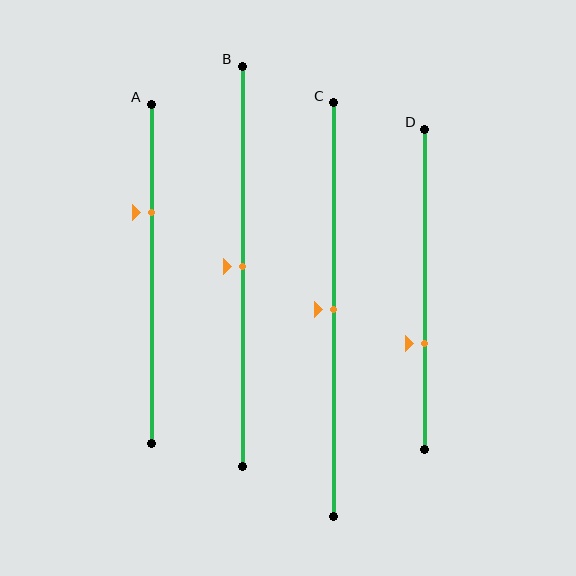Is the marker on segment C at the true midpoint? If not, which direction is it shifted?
Yes, the marker on segment C is at the true midpoint.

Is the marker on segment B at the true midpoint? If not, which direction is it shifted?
Yes, the marker on segment B is at the true midpoint.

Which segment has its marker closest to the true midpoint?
Segment B has its marker closest to the true midpoint.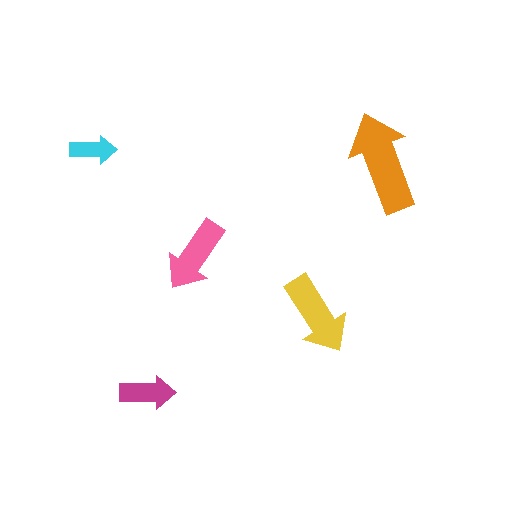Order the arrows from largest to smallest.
the orange one, the yellow one, the pink one, the magenta one, the cyan one.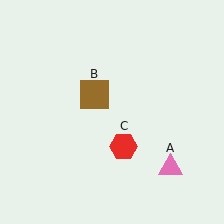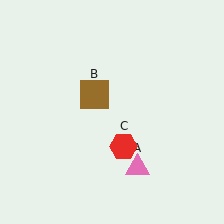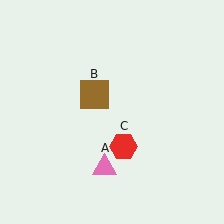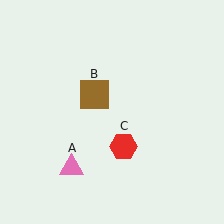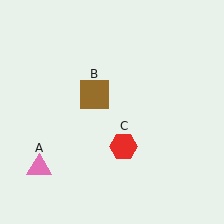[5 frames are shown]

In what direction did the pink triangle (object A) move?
The pink triangle (object A) moved left.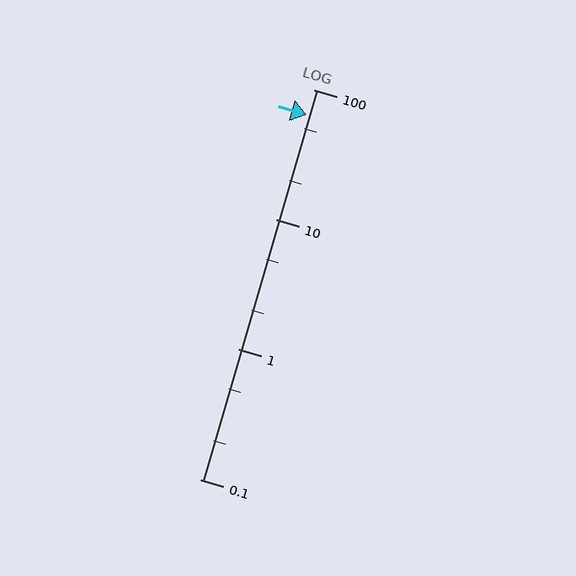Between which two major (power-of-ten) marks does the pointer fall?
The pointer is between 10 and 100.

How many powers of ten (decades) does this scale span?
The scale spans 3 decades, from 0.1 to 100.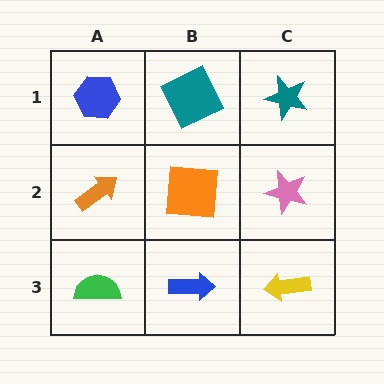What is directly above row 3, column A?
An orange arrow.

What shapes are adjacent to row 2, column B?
A teal square (row 1, column B), a blue arrow (row 3, column B), an orange arrow (row 2, column A), a pink star (row 2, column C).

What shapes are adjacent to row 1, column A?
An orange arrow (row 2, column A), a teal square (row 1, column B).